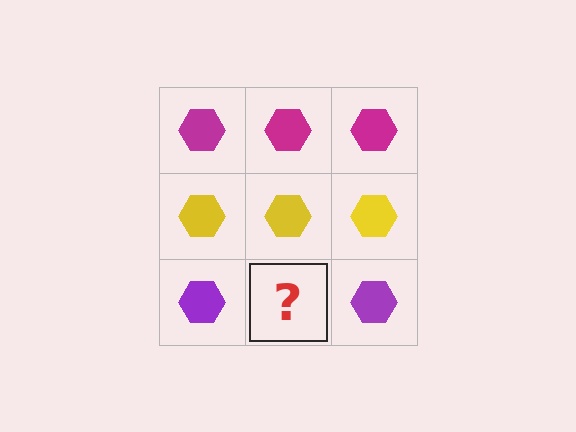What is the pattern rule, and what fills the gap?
The rule is that each row has a consistent color. The gap should be filled with a purple hexagon.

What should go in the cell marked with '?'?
The missing cell should contain a purple hexagon.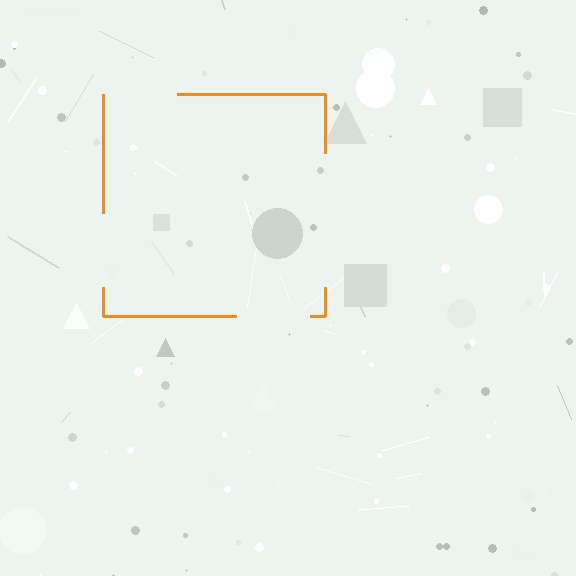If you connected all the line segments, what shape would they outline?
They would outline a square.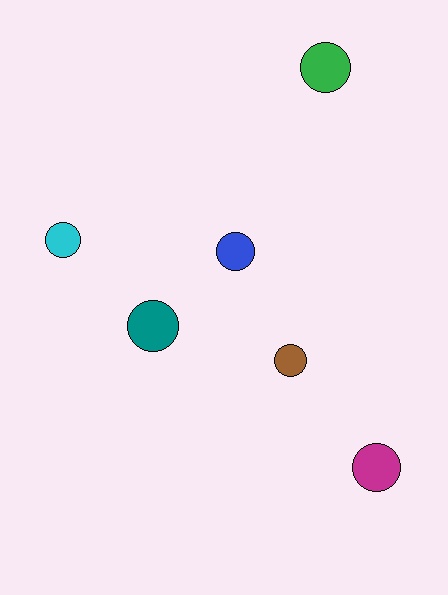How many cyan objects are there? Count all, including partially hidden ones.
There is 1 cyan object.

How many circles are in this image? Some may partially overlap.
There are 6 circles.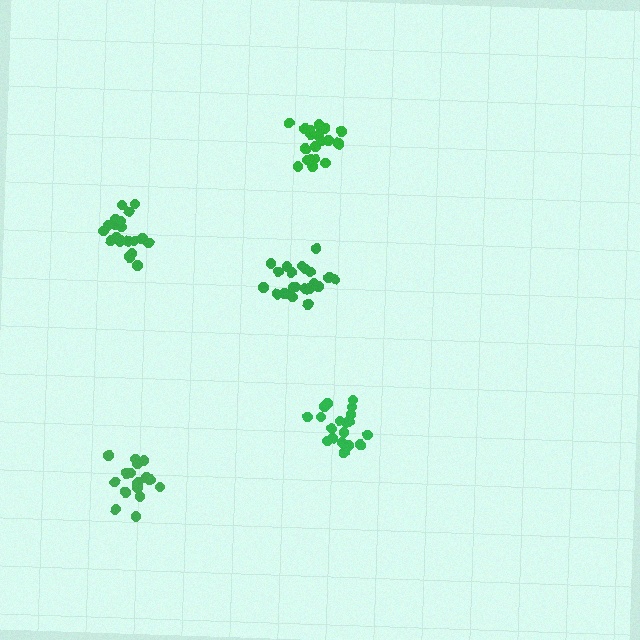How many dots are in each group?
Group 1: 20 dots, Group 2: 16 dots, Group 3: 21 dots, Group 4: 19 dots, Group 5: 21 dots (97 total).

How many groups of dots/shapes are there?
There are 5 groups.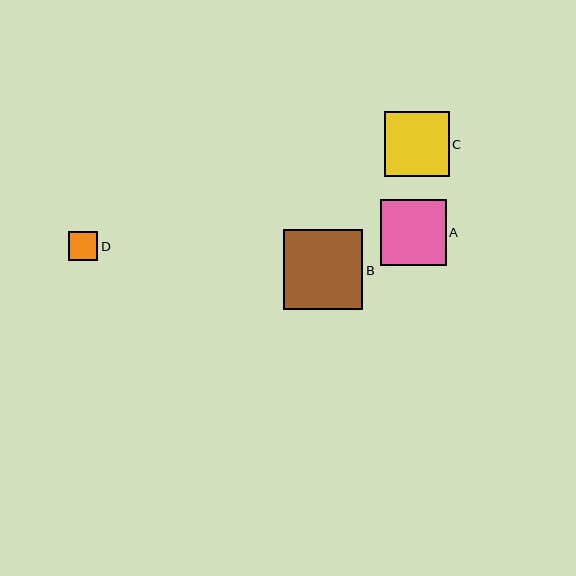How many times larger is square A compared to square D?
Square A is approximately 2.3 times the size of square D.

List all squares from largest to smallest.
From largest to smallest: B, A, C, D.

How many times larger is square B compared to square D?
Square B is approximately 2.7 times the size of square D.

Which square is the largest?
Square B is the largest with a size of approximately 79 pixels.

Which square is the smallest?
Square D is the smallest with a size of approximately 29 pixels.